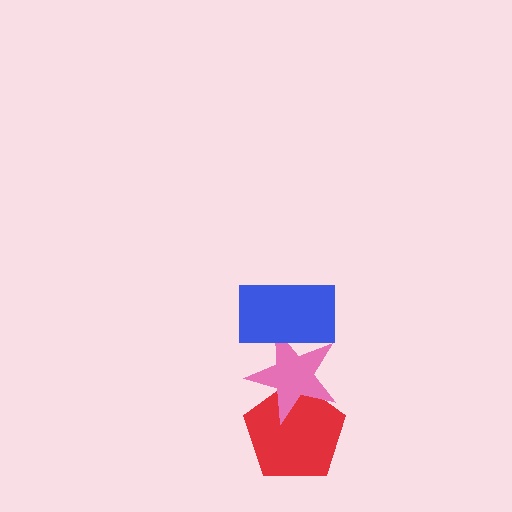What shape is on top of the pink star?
The blue rectangle is on top of the pink star.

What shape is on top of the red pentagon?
The pink star is on top of the red pentagon.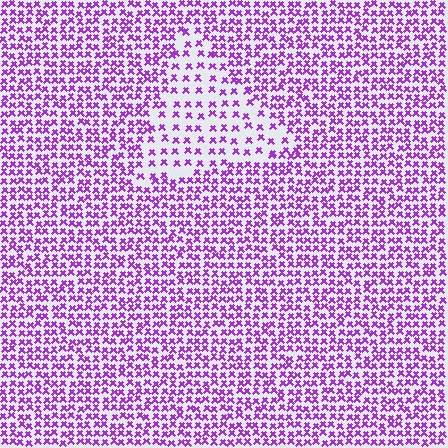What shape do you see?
I see a triangle.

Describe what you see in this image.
The image contains small purple elements arranged at two different densities. A triangle-shaped region is visible where the elements are less densely packed than the surrounding area.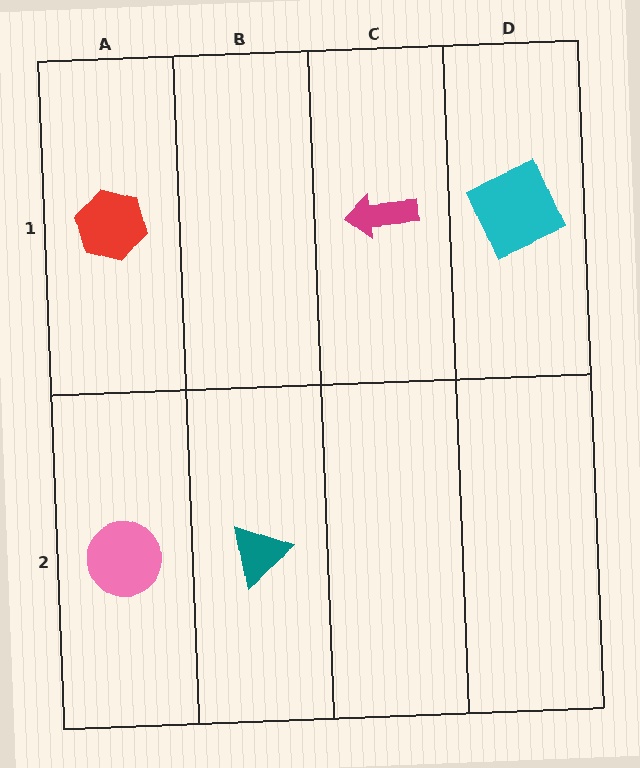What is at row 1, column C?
A magenta arrow.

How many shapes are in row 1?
3 shapes.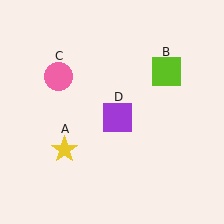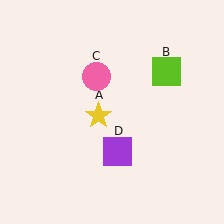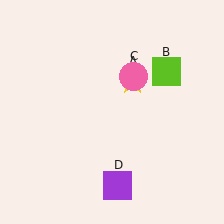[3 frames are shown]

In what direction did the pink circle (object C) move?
The pink circle (object C) moved right.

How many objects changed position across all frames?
3 objects changed position: yellow star (object A), pink circle (object C), purple square (object D).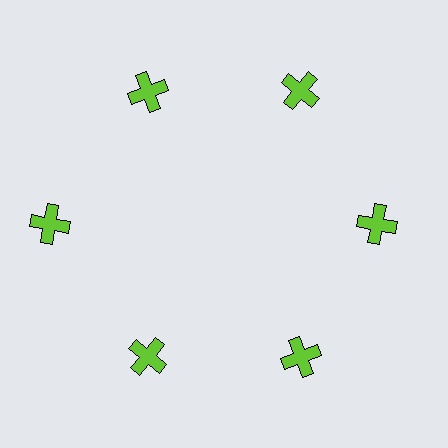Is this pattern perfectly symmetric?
No. The 6 lime crosses are arranged in a ring, but one element near the 9 o'clock position is pushed outward from the center, breaking the 6-fold rotational symmetry.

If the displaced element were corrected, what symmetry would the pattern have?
It would have 6-fold rotational symmetry — the pattern would map onto itself every 60 degrees.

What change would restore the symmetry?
The symmetry would be restored by moving it inward, back onto the ring so that all 6 crosses sit at equal angles and equal distance from the center.